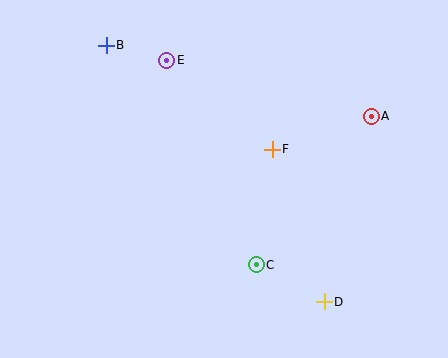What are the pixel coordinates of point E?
Point E is at (167, 60).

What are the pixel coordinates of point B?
Point B is at (106, 45).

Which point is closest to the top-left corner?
Point B is closest to the top-left corner.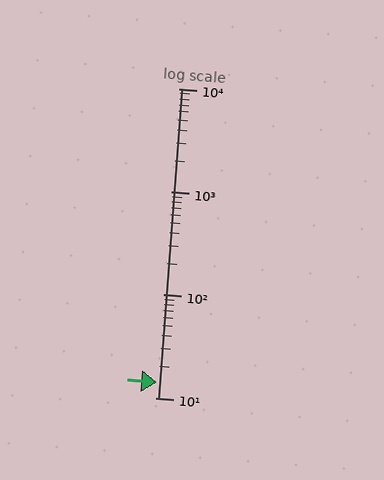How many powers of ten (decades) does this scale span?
The scale spans 3 decades, from 10 to 10000.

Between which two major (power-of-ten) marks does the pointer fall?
The pointer is between 10 and 100.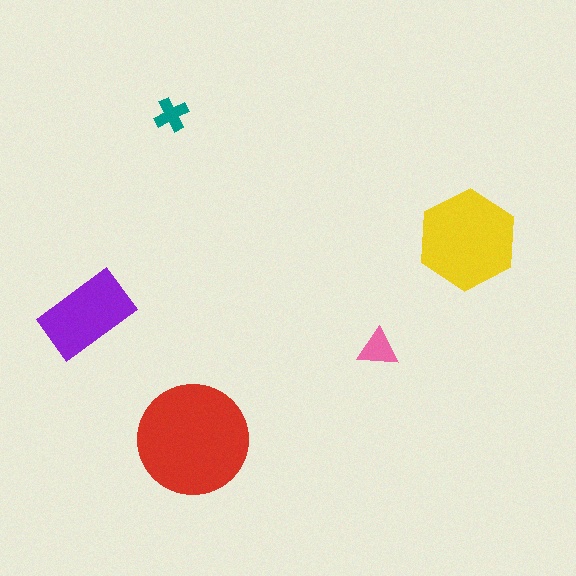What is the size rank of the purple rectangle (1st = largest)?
3rd.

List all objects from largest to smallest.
The red circle, the yellow hexagon, the purple rectangle, the pink triangle, the teal cross.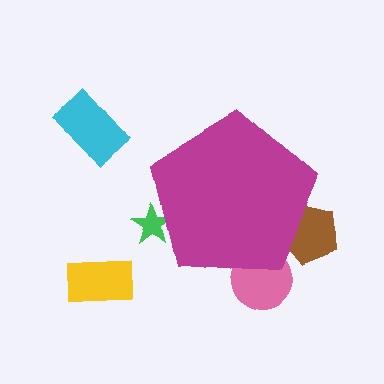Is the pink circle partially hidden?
Yes, the pink circle is partially hidden behind the magenta pentagon.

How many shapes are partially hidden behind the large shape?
3 shapes are partially hidden.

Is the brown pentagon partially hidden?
Yes, the brown pentagon is partially hidden behind the magenta pentagon.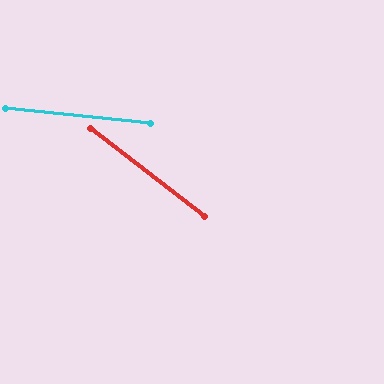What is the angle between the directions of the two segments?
Approximately 32 degrees.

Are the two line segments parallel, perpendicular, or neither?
Neither parallel nor perpendicular — they differ by about 32°.